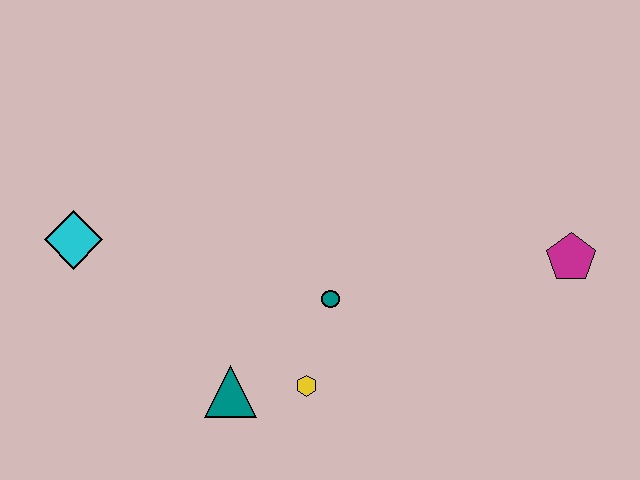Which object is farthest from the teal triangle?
The magenta pentagon is farthest from the teal triangle.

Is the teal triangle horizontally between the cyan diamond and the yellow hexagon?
Yes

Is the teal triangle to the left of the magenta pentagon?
Yes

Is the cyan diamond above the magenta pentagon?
Yes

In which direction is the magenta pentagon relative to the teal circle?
The magenta pentagon is to the right of the teal circle.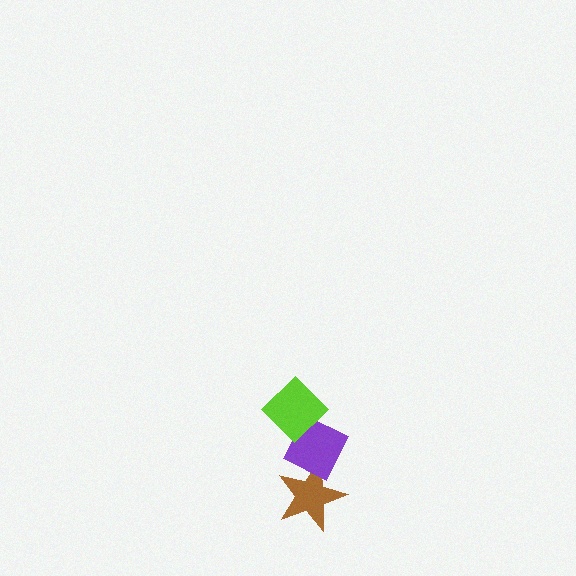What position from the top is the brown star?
The brown star is 3rd from the top.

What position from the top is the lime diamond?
The lime diamond is 1st from the top.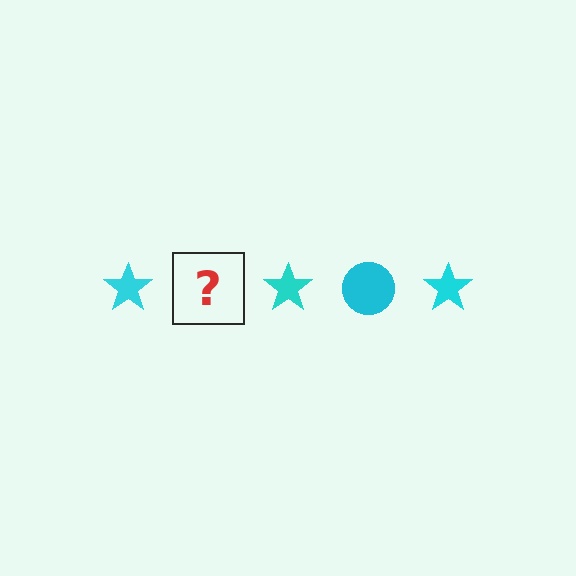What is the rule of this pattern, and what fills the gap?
The rule is that the pattern cycles through star, circle shapes in cyan. The gap should be filled with a cyan circle.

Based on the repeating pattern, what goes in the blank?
The blank should be a cyan circle.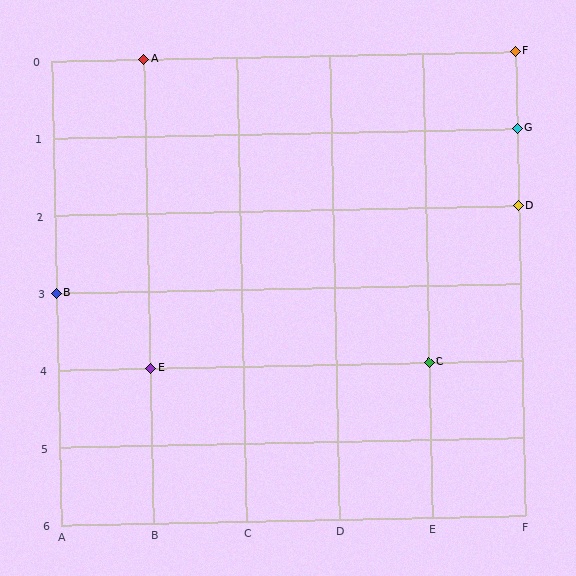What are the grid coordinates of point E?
Point E is at grid coordinates (B, 4).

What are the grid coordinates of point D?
Point D is at grid coordinates (F, 2).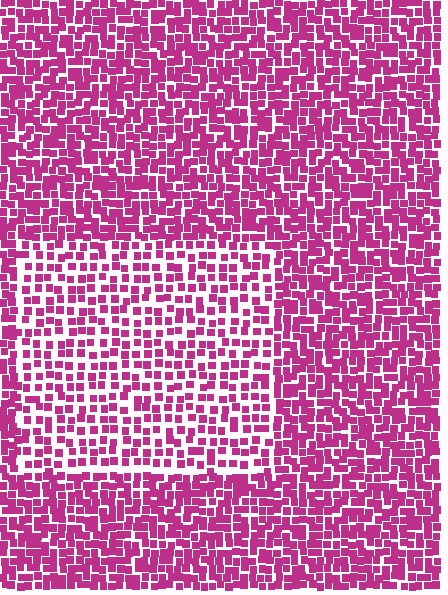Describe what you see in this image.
The image contains small magenta elements arranged at two different densities. A rectangle-shaped region is visible where the elements are less densely packed than the surrounding area.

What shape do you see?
I see a rectangle.